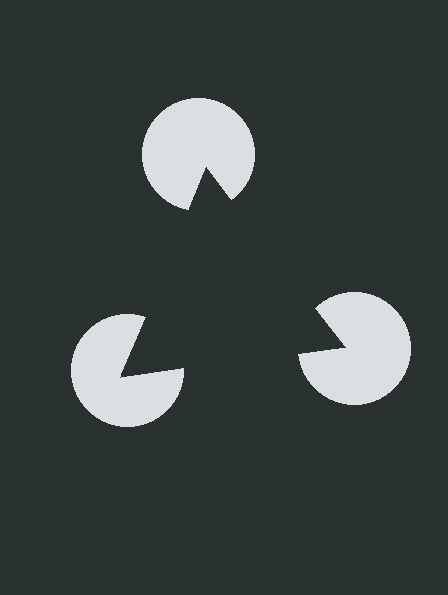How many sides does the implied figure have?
3 sides.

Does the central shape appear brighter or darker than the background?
It typically appears slightly darker than the background, even though no actual brightness change is drawn.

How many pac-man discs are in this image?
There are 3 — one at each vertex of the illusory triangle.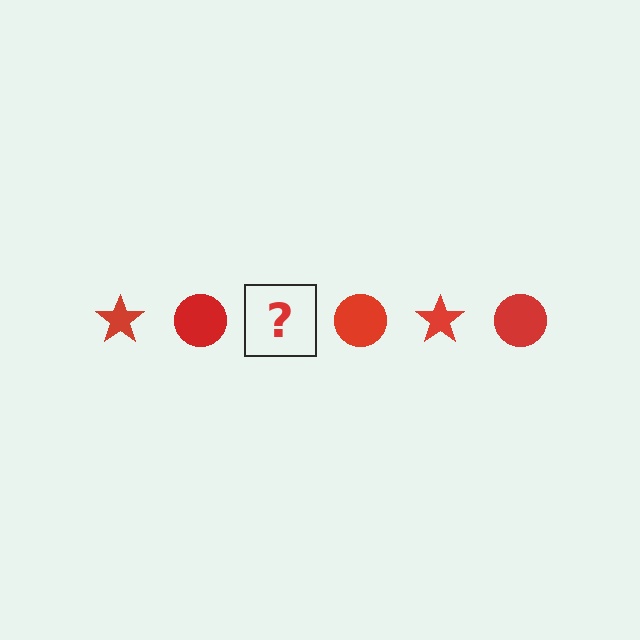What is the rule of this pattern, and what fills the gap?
The rule is that the pattern cycles through star, circle shapes in red. The gap should be filled with a red star.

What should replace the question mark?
The question mark should be replaced with a red star.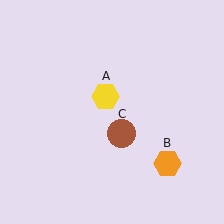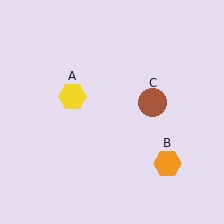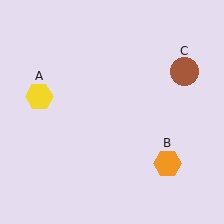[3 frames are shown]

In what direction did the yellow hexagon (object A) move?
The yellow hexagon (object A) moved left.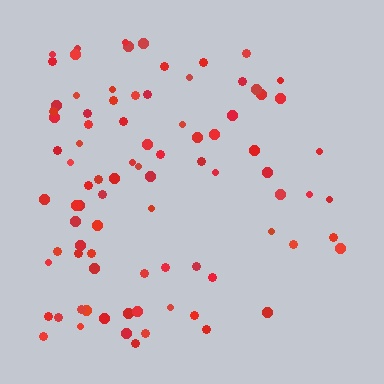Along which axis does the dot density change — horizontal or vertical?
Horizontal.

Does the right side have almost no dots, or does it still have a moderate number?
Still a moderate number, just noticeably fewer than the left.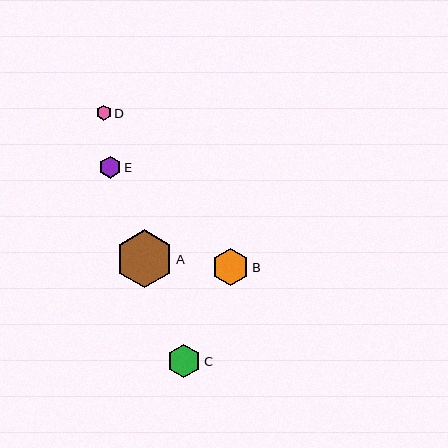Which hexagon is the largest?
Hexagon A is the largest with a size of approximately 58 pixels.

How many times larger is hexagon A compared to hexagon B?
Hexagon A is approximately 1.5 times the size of hexagon B.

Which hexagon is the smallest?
Hexagon D is the smallest with a size of approximately 15 pixels.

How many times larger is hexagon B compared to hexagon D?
Hexagon B is approximately 2.5 times the size of hexagon D.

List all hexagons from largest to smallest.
From largest to smallest: A, B, C, E, D.